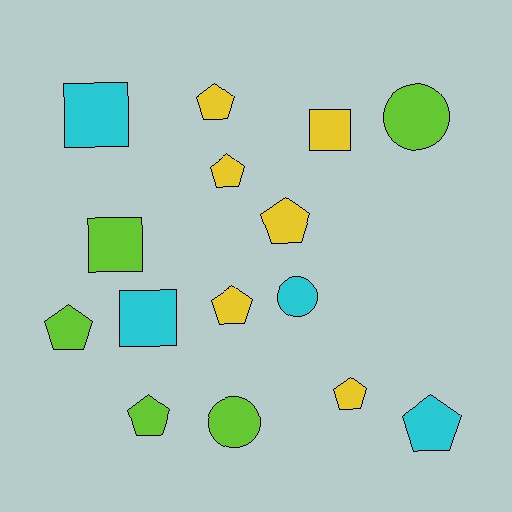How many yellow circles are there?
There are no yellow circles.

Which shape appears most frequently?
Pentagon, with 8 objects.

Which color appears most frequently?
Yellow, with 6 objects.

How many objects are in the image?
There are 15 objects.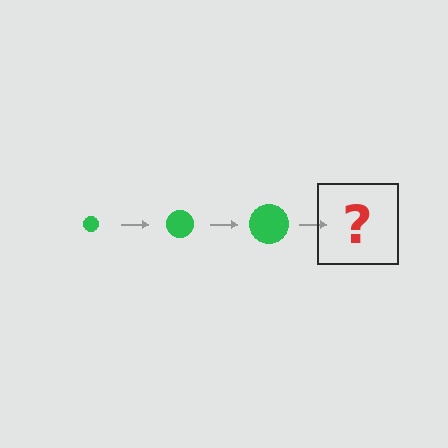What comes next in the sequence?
The next element should be a green circle, larger than the previous one.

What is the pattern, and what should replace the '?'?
The pattern is that the circle gets progressively larger each step. The '?' should be a green circle, larger than the previous one.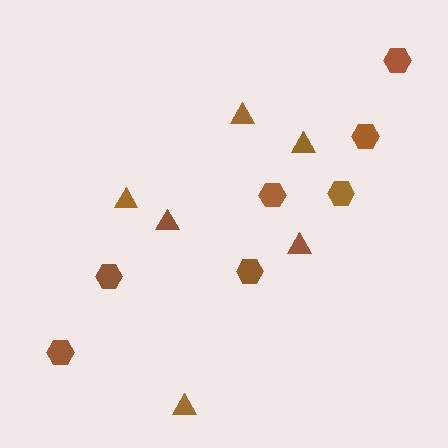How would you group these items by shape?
There are 2 groups: one group of hexagons (7) and one group of triangles (6).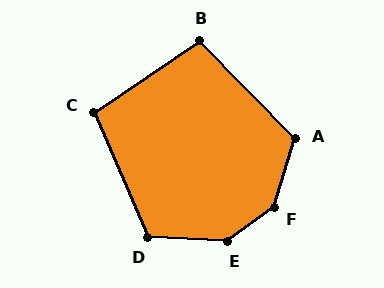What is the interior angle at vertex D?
Approximately 116 degrees (obtuse).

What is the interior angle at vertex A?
Approximately 118 degrees (obtuse).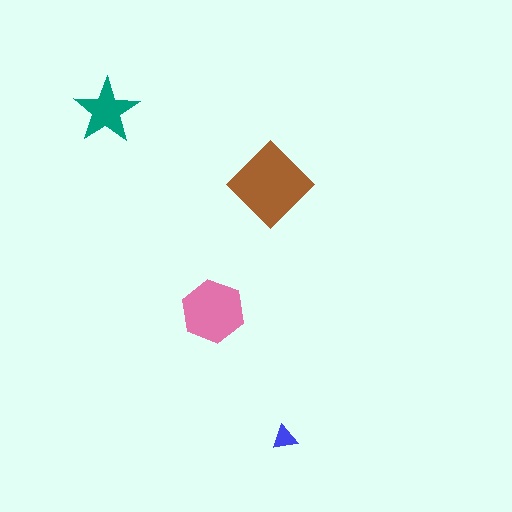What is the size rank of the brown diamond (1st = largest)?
1st.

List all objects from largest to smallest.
The brown diamond, the pink hexagon, the teal star, the blue triangle.